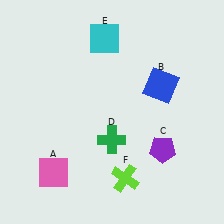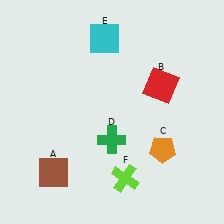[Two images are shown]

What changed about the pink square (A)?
In Image 1, A is pink. In Image 2, it changed to brown.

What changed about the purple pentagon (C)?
In Image 1, C is purple. In Image 2, it changed to orange.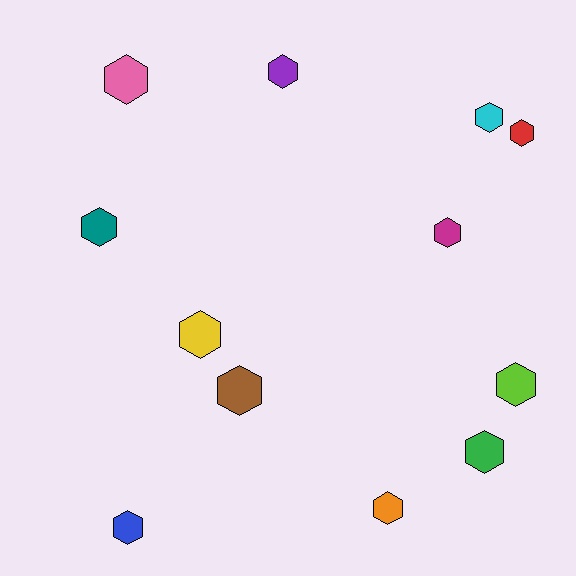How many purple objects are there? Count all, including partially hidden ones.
There is 1 purple object.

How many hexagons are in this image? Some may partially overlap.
There are 12 hexagons.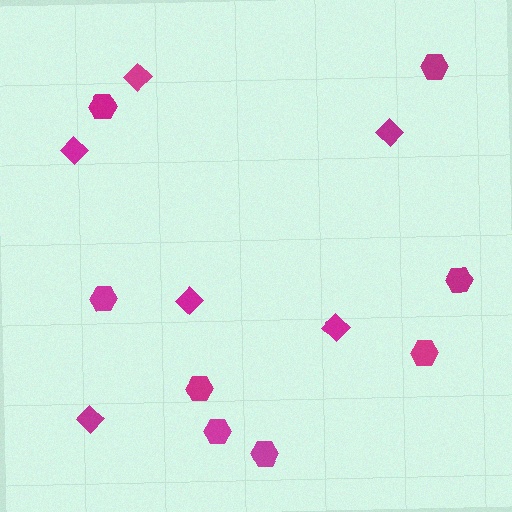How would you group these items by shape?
There are 2 groups: one group of hexagons (8) and one group of diamonds (6).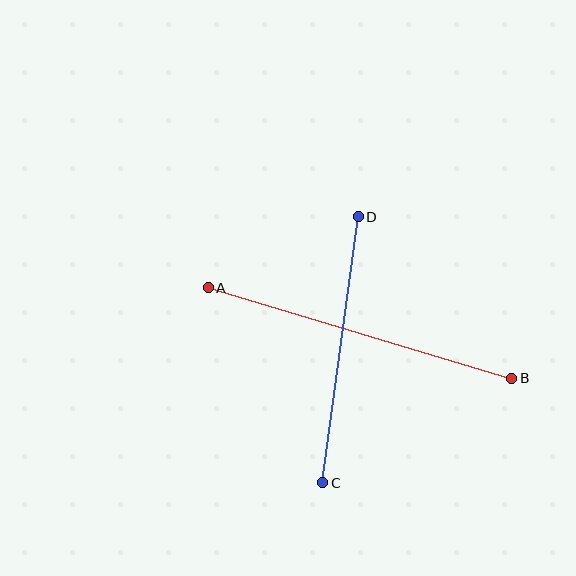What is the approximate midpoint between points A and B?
The midpoint is at approximately (360, 333) pixels.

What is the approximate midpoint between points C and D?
The midpoint is at approximately (340, 350) pixels.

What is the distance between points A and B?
The distance is approximately 317 pixels.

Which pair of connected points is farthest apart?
Points A and B are farthest apart.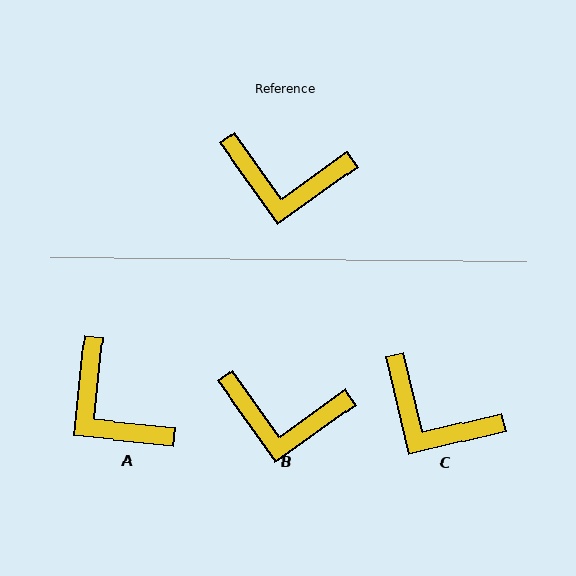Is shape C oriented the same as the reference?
No, it is off by about 22 degrees.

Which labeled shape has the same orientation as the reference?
B.